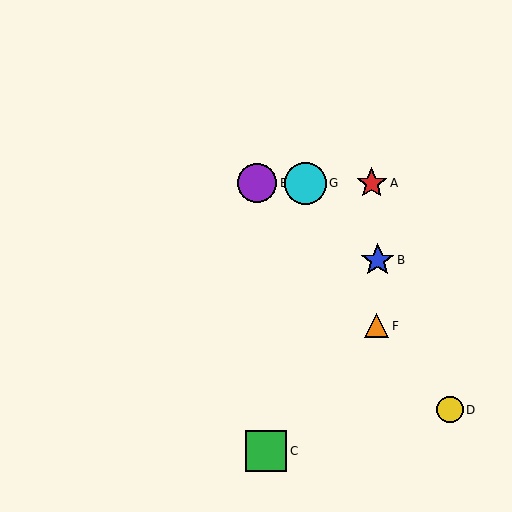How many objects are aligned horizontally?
3 objects (A, E, G) are aligned horizontally.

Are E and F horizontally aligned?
No, E is at y≈183 and F is at y≈326.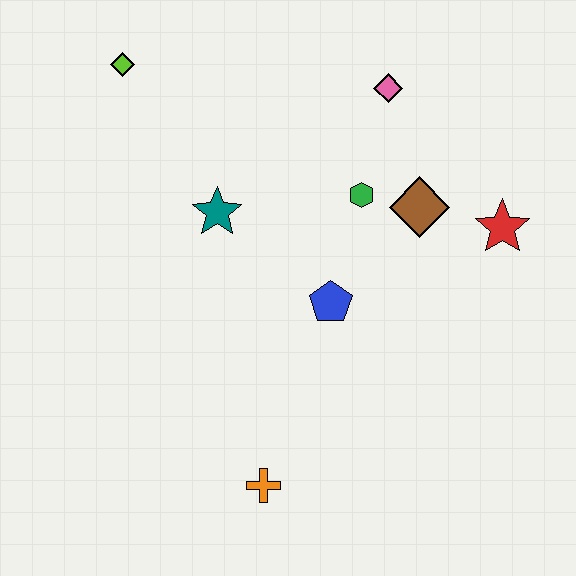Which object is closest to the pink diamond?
The green hexagon is closest to the pink diamond.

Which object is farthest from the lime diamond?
The orange cross is farthest from the lime diamond.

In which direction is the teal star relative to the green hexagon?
The teal star is to the left of the green hexagon.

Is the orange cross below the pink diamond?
Yes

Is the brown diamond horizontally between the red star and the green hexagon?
Yes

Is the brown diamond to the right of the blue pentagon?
Yes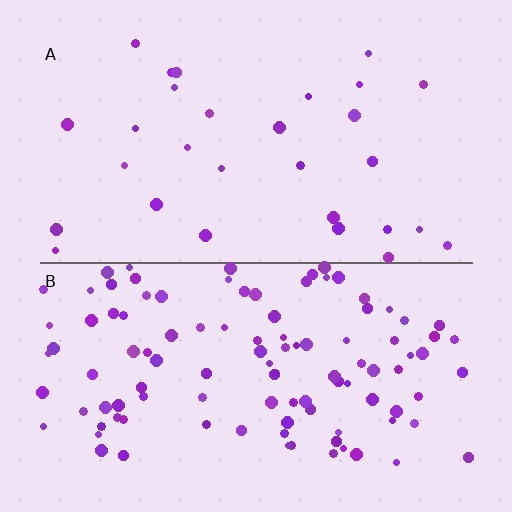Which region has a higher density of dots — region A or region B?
B (the bottom).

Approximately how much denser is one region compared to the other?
Approximately 3.6× — region B over region A.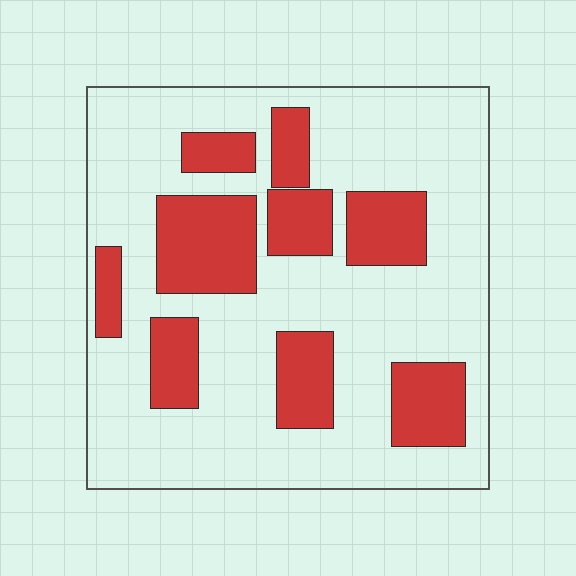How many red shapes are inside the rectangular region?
9.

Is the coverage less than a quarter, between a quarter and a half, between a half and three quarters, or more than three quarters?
Between a quarter and a half.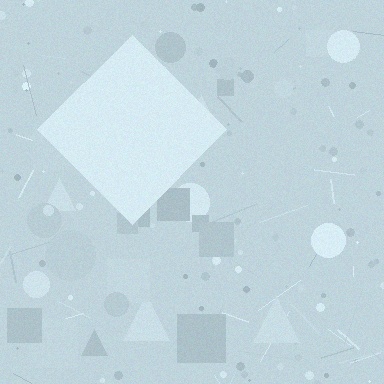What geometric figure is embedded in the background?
A diamond is embedded in the background.